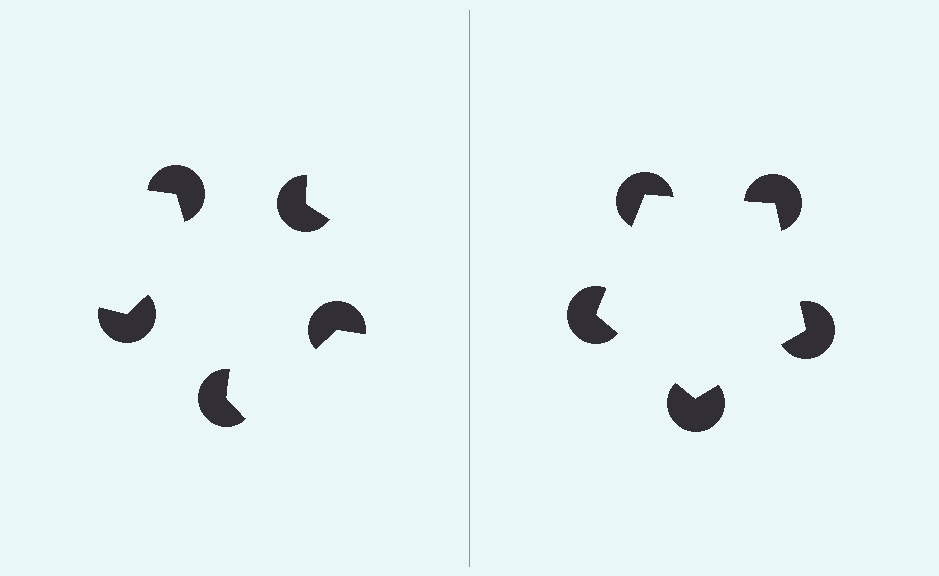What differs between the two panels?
The pac-man discs are positioned identically on both sides; only the wedge orientations differ. On the right they align to a pentagon; on the left they are misaligned.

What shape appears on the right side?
An illusory pentagon.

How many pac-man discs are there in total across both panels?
10 — 5 on each side.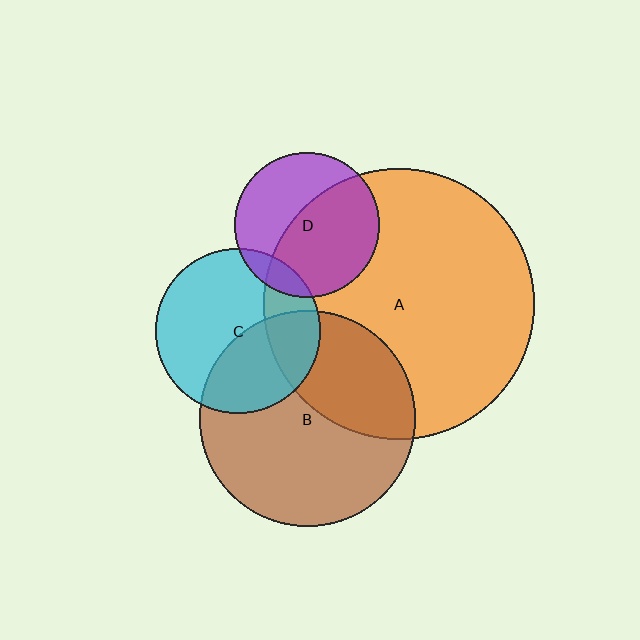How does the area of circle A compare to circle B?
Approximately 1.6 times.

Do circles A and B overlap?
Yes.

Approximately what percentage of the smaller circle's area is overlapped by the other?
Approximately 35%.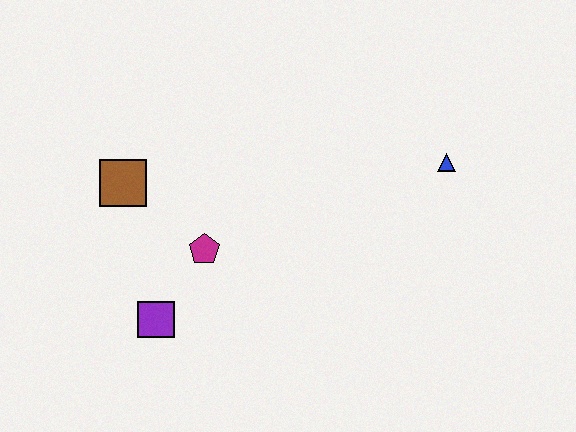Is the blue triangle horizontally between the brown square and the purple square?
No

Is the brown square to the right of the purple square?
No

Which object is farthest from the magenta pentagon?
The blue triangle is farthest from the magenta pentagon.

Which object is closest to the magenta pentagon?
The purple square is closest to the magenta pentagon.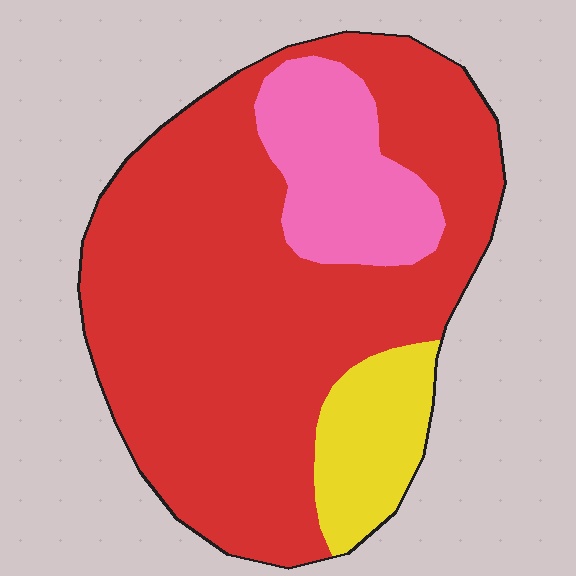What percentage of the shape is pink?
Pink covers around 15% of the shape.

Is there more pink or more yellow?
Pink.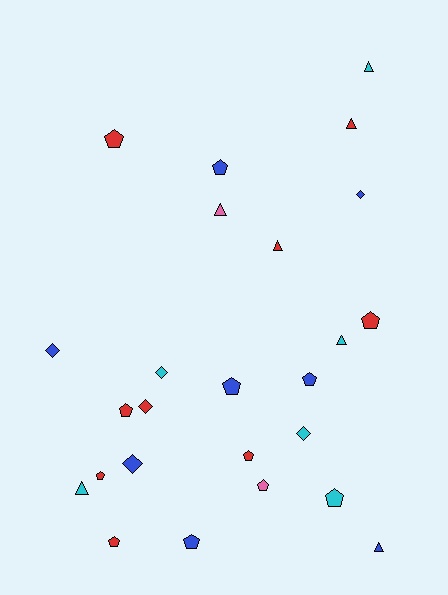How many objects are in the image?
There are 25 objects.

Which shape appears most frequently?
Pentagon, with 12 objects.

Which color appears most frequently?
Red, with 9 objects.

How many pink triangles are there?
There is 1 pink triangle.